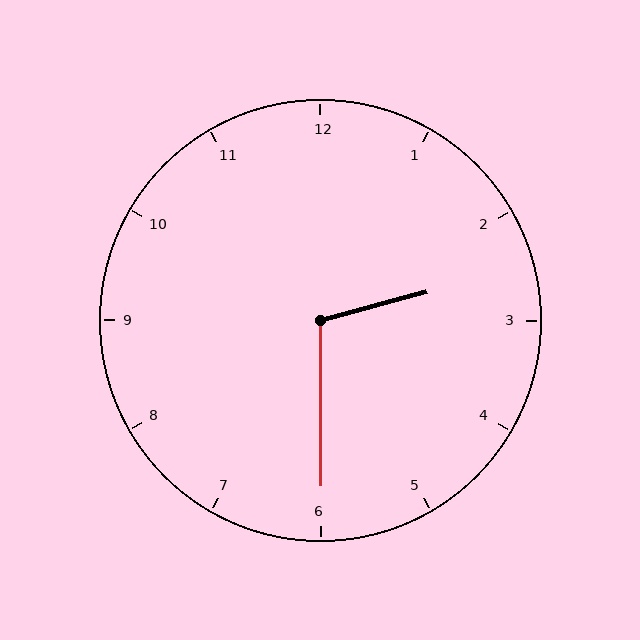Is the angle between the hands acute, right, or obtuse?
It is obtuse.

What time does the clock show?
2:30.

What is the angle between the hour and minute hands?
Approximately 105 degrees.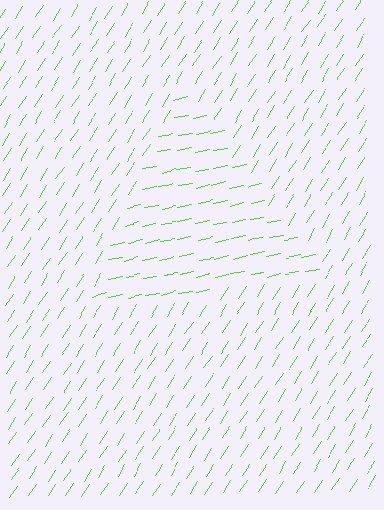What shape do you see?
I see a triangle.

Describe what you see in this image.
The image is filled with small lime line segments. A triangle region in the image has lines oriented differently from the surrounding lines, creating a visible texture boundary.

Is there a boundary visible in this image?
Yes, there is a texture boundary formed by a change in line orientation.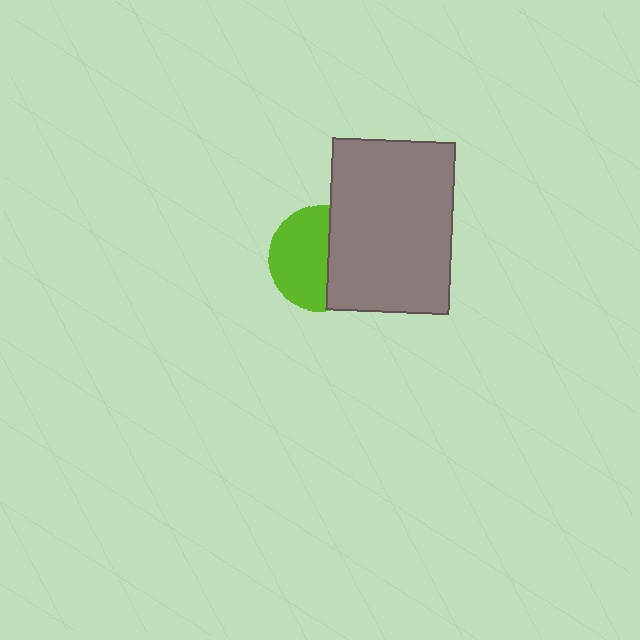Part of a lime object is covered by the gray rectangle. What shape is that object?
It is a circle.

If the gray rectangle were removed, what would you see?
You would see the complete lime circle.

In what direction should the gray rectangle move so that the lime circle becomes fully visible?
The gray rectangle should move right. That is the shortest direction to clear the overlap and leave the lime circle fully visible.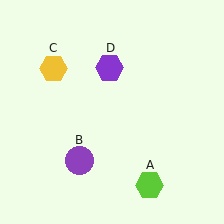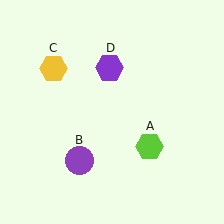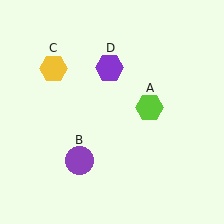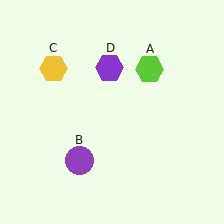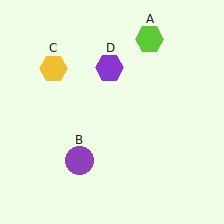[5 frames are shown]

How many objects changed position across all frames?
1 object changed position: lime hexagon (object A).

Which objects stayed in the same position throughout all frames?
Purple circle (object B) and yellow hexagon (object C) and purple hexagon (object D) remained stationary.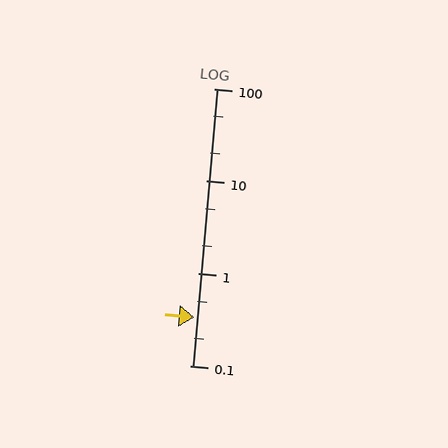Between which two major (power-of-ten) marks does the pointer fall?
The pointer is between 0.1 and 1.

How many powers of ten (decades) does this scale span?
The scale spans 3 decades, from 0.1 to 100.